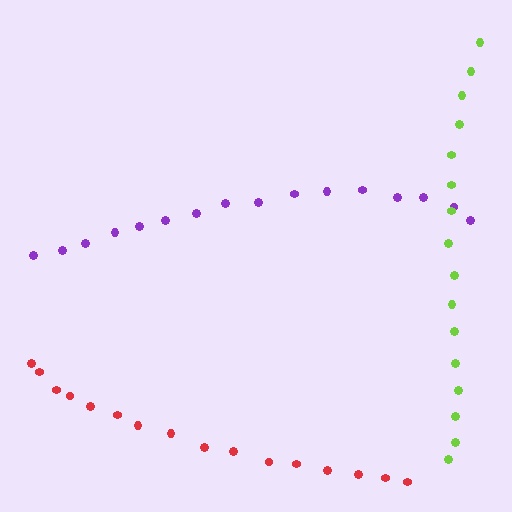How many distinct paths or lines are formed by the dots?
There are 3 distinct paths.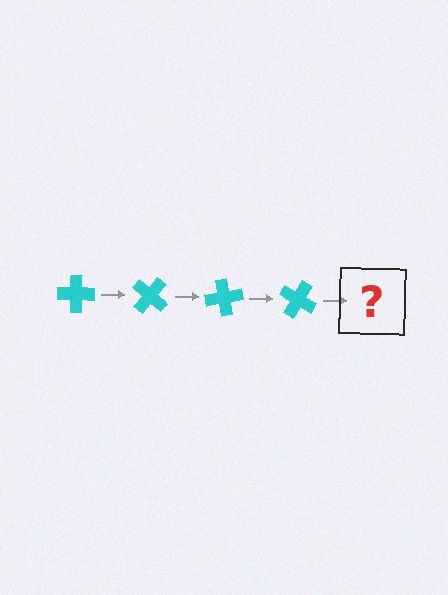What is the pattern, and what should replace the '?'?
The pattern is that the cross rotates 40 degrees each step. The '?' should be a cyan cross rotated 160 degrees.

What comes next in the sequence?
The next element should be a cyan cross rotated 160 degrees.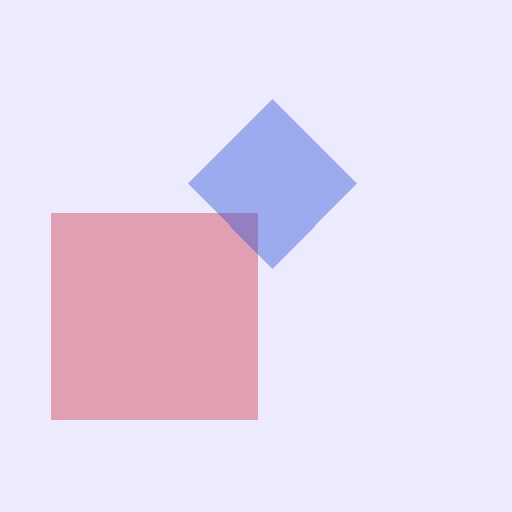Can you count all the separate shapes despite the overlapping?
Yes, there are 2 separate shapes.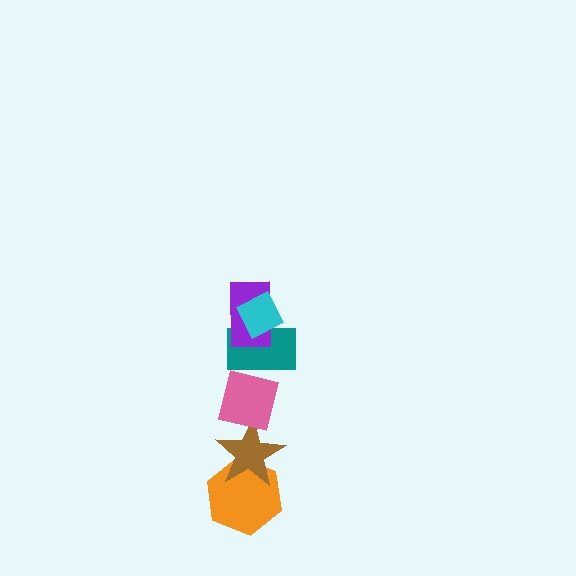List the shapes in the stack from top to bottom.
From top to bottom: the cyan diamond, the purple rectangle, the teal rectangle, the pink square, the brown star, the orange hexagon.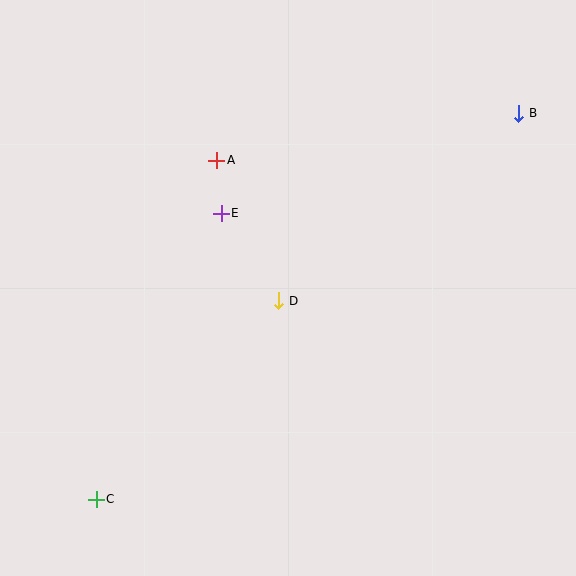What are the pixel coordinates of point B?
Point B is at (519, 113).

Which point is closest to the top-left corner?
Point A is closest to the top-left corner.